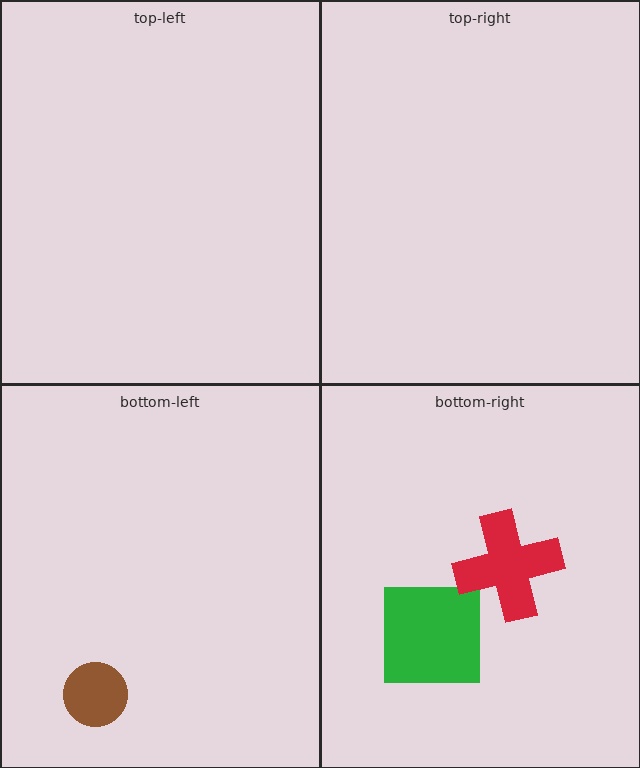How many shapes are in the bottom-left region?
1.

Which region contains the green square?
The bottom-right region.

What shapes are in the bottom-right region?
The green square, the red cross.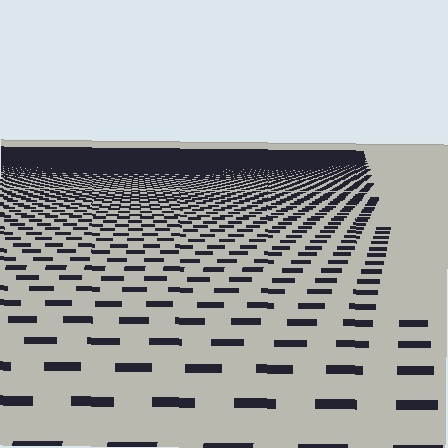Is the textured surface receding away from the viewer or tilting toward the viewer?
The surface is receding away from the viewer. Texture elements get smaller and denser toward the top.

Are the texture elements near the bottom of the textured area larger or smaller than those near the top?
Larger. Near the bottom, elements are closer to the viewer and appear at a bigger on-screen size.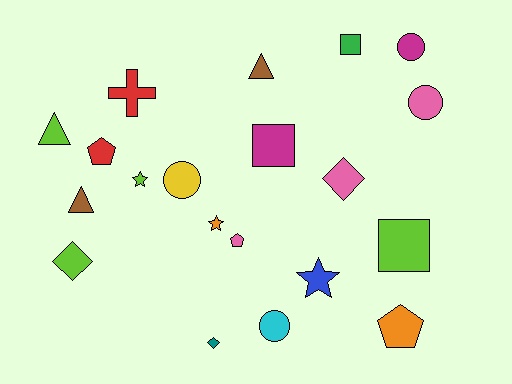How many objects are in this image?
There are 20 objects.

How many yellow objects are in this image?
There is 1 yellow object.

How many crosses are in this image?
There is 1 cross.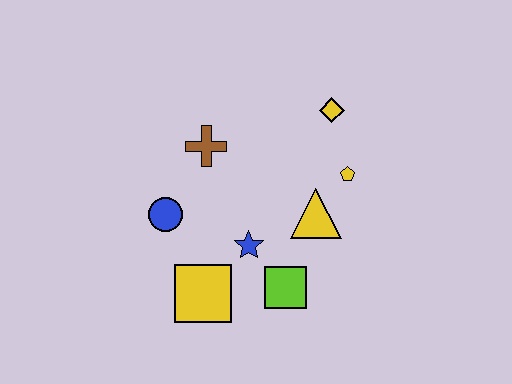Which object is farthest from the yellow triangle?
The blue circle is farthest from the yellow triangle.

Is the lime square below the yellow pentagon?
Yes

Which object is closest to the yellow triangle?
The yellow pentagon is closest to the yellow triangle.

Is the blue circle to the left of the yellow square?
Yes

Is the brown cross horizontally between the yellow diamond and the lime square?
No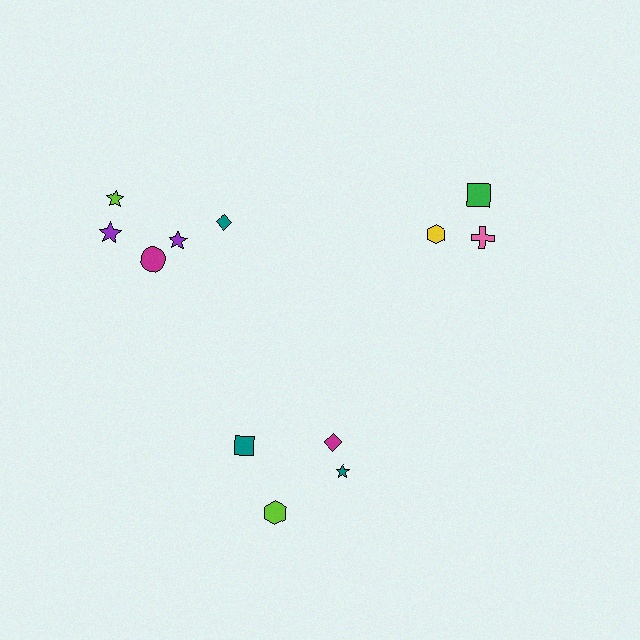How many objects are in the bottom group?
There are 4 objects.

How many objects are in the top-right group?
There are 3 objects.